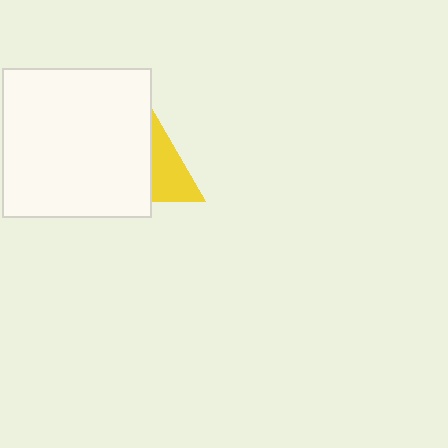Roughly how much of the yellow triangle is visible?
A small part of it is visible (roughly 34%).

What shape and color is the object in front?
The object in front is a white square.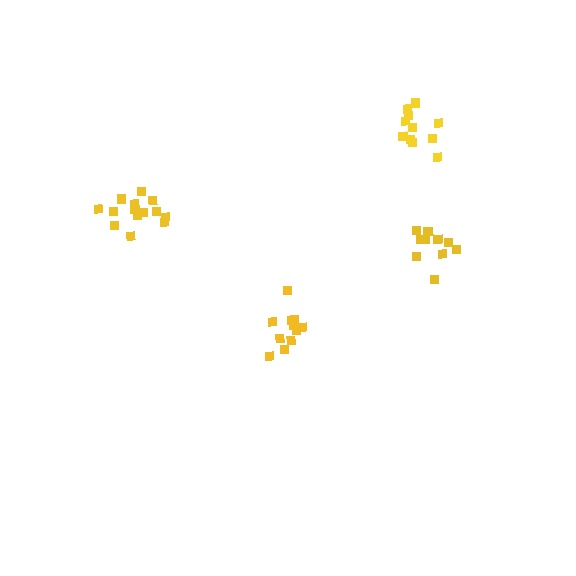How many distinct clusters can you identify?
There are 4 distinct clusters.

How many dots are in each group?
Group 1: 11 dots, Group 2: 14 dots, Group 3: 11 dots, Group 4: 11 dots (47 total).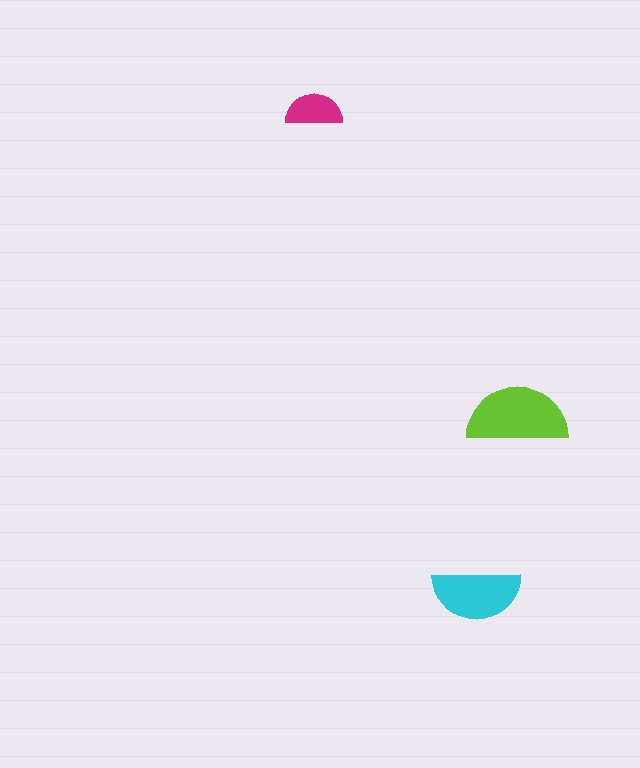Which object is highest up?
The magenta semicircle is topmost.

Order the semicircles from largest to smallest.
the lime one, the cyan one, the magenta one.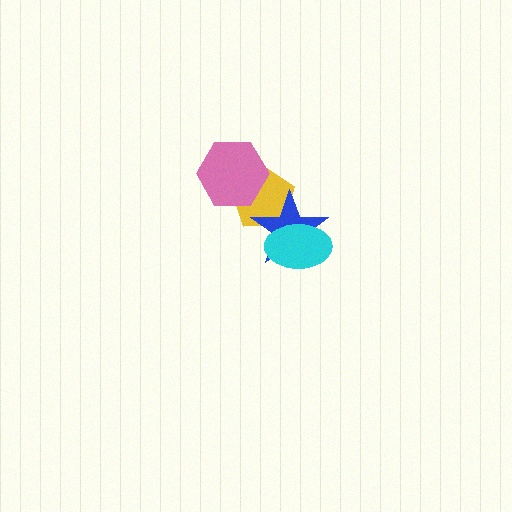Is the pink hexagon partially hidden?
No, no other shape covers it.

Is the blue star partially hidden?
Yes, it is partially covered by another shape.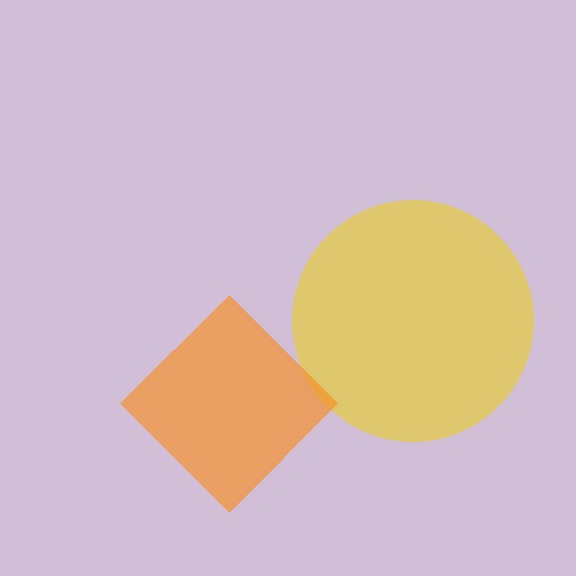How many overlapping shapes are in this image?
There are 2 overlapping shapes in the image.